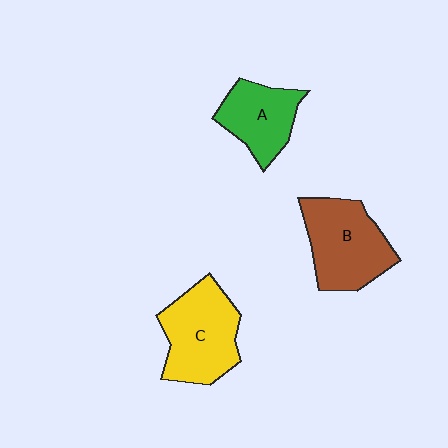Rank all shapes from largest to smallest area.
From largest to smallest: C (yellow), B (brown), A (green).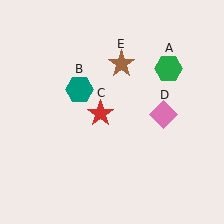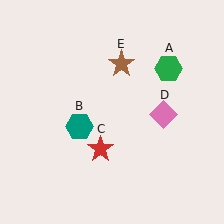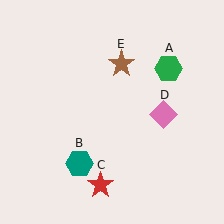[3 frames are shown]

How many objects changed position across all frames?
2 objects changed position: teal hexagon (object B), red star (object C).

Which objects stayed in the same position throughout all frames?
Green hexagon (object A) and pink diamond (object D) and brown star (object E) remained stationary.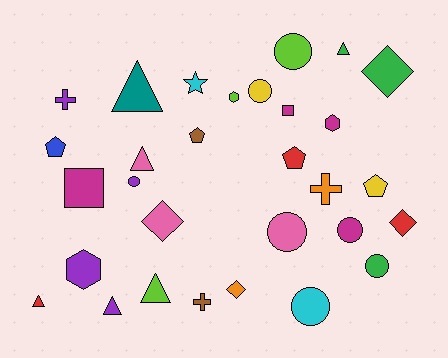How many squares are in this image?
There are 2 squares.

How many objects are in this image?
There are 30 objects.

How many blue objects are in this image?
There is 1 blue object.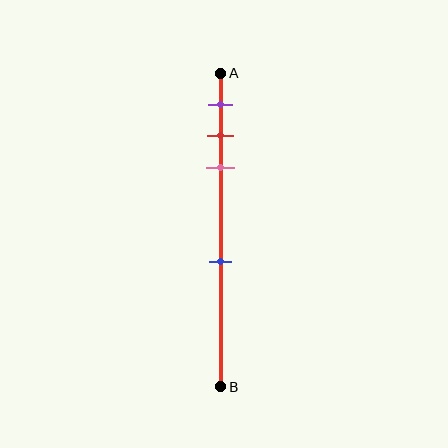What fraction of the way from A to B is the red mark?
The red mark is approximately 20% (0.2) of the way from A to B.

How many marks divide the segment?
There are 4 marks dividing the segment.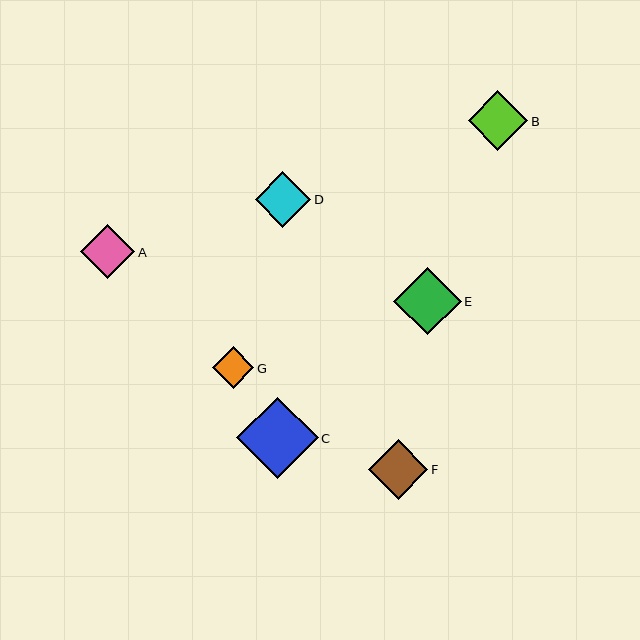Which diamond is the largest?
Diamond C is the largest with a size of approximately 81 pixels.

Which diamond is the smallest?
Diamond G is the smallest with a size of approximately 42 pixels.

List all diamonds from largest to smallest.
From largest to smallest: C, E, F, B, D, A, G.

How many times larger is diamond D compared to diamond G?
Diamond D is approximately 1.3 times the size of diamond G.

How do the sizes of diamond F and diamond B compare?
Diamond F and diamond B are approximately the same size.